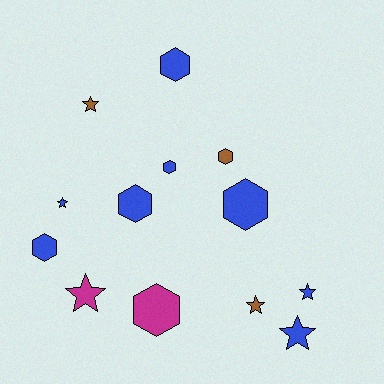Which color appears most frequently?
Blue, with 8 objects.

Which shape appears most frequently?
Hexagon, with 7 objects.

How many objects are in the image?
There are 13 objects.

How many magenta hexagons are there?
There is 1 magenta hexagon.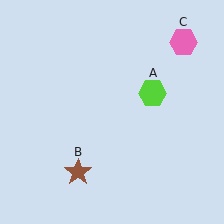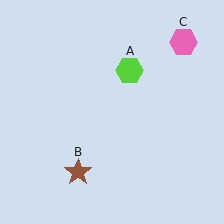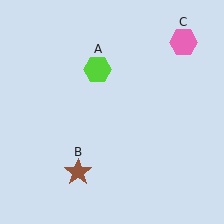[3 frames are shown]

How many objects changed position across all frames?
1 object changed position: lime hexagon (object A).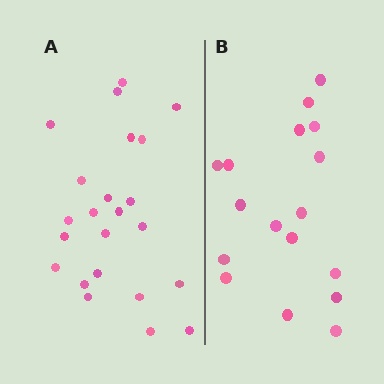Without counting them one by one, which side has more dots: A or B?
Region A (the left region) has more dots.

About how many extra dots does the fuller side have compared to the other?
Region A has about 6 more dots than region B.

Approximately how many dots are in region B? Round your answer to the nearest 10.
About 20 dots. (The exact count is 17, which rounds to 20.)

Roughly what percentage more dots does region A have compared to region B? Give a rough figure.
About 35% more.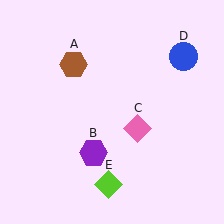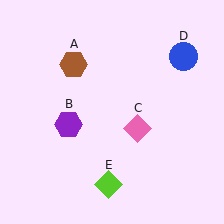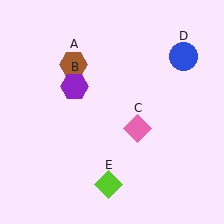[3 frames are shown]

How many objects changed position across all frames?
1 object changed position: purple hexagon (object B).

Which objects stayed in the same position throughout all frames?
Brown hexagon (object A) and pink diamond (object C) and blue circle (object D) and lime diamond (object E) remained stationary.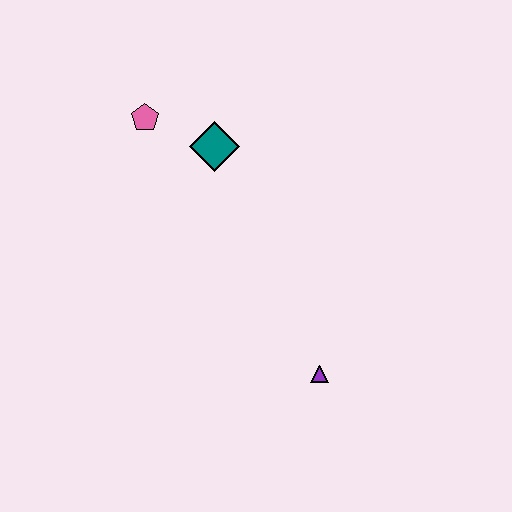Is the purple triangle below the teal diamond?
Yes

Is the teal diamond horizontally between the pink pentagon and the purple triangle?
Yes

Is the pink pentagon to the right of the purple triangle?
No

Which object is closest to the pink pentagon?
The teal diamond is closest to the pink pentagon.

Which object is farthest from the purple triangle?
The pink pentagon is farthest from the purple triangle.